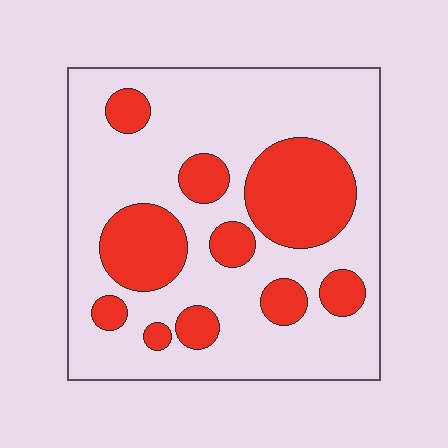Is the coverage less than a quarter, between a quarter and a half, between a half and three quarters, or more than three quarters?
Between a quarter and a half.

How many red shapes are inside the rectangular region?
10.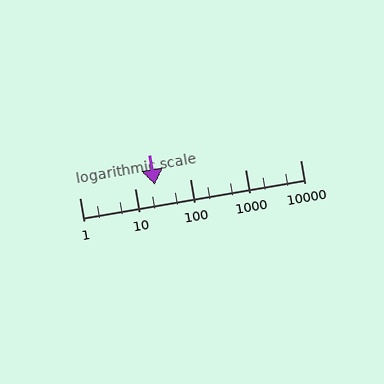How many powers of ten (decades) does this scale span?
The scale spans 4 decades, from 1 to 10000.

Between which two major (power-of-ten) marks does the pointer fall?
The pointer is between 10 and 100.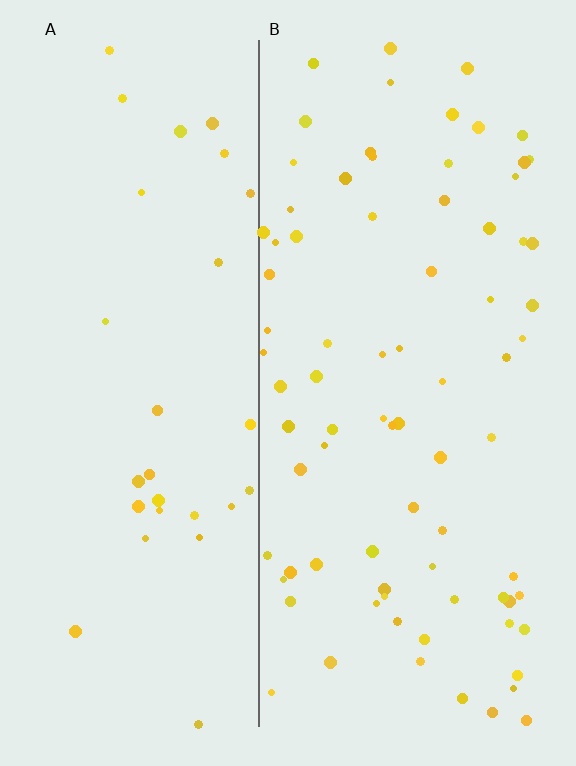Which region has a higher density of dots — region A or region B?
B (the right).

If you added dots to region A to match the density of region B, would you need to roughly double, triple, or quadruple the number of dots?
Approximately triple.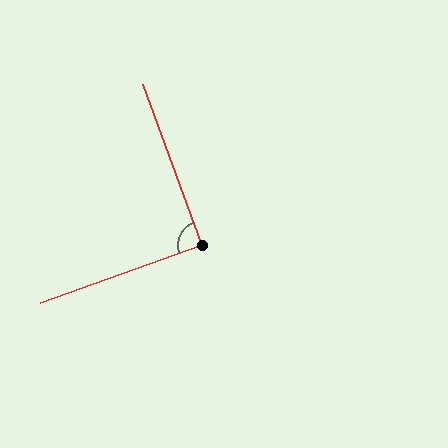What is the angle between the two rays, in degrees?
Approximately 89 degrees.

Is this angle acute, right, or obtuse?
It is approximately a right angle.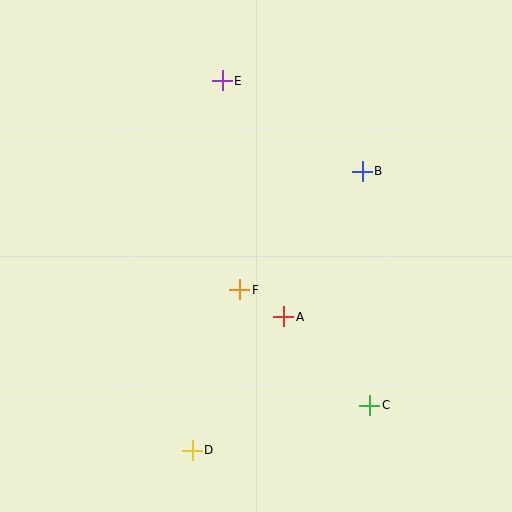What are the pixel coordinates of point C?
Point C is at (370, 405).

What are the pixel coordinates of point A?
Point A is at (284, 317).